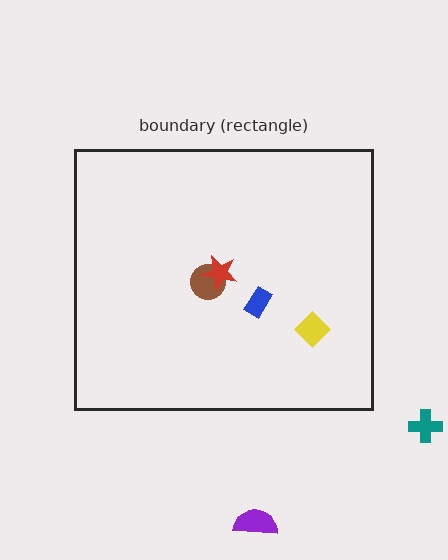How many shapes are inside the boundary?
4 inside, 2 outside.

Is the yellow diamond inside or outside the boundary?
Inside.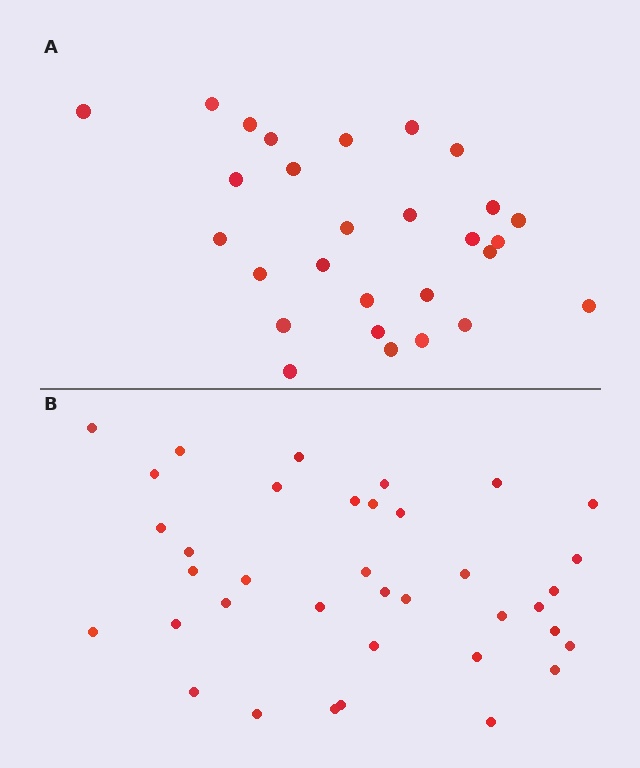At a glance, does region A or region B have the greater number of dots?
Region B (the bottom region) has more dots.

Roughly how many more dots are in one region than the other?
Region B has roughly 8 or so more dots than region A.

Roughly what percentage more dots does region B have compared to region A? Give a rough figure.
About 30% more.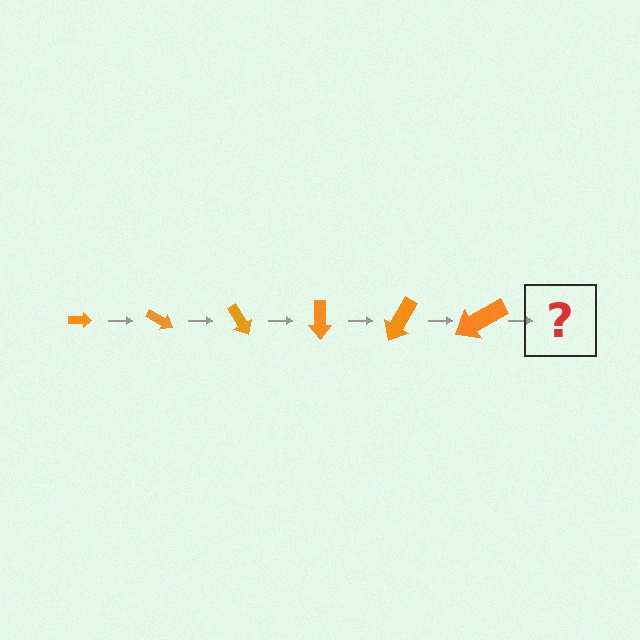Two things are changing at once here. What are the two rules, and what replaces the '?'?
The two rules are that the arrow grows larger each step and it rotates 30 degrees each step. The '?' should be an arrow, larger than the previous one and rotated 180 degrees from the start.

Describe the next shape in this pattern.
It should be an arrow, larger than the previous one and rotated 180 degrees from the start.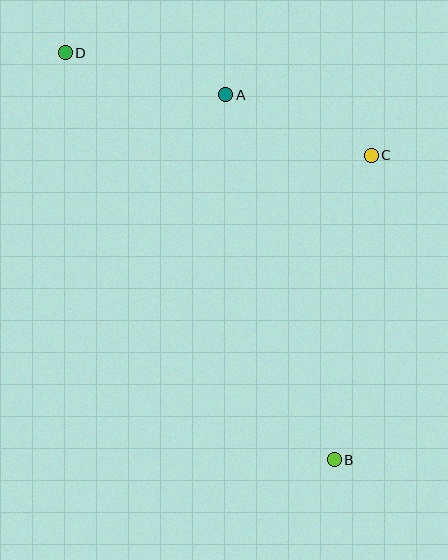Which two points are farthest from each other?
Points B and D are farthest from each other.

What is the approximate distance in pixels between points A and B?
The distance between A and B is approximately 381 pixels.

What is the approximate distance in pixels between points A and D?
The distance between A and D is approximately 166 pixels.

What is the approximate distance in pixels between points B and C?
The distance between B and C is approximately 307 pixels.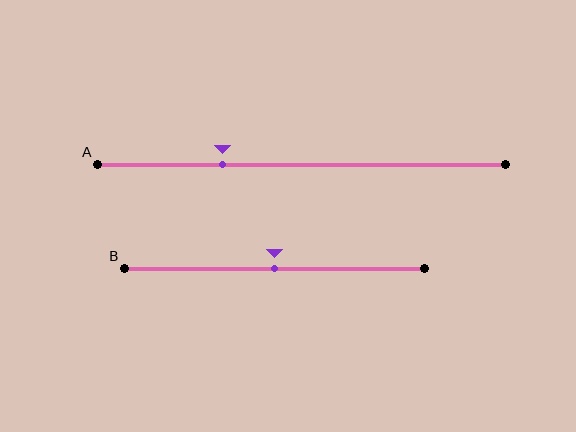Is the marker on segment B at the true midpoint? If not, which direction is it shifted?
Yes, the marker on segment B is at the true midpoint.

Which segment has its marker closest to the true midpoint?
Segment B has its marker closest to the true midpoint.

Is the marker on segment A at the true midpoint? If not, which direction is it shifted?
No, the marker on segment A is shifted to the left by about 19% of the segment length.